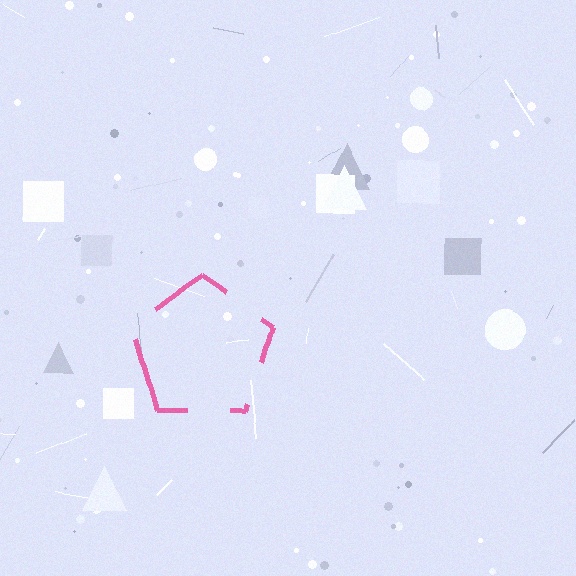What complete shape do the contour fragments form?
The contour fragments form a pentagon.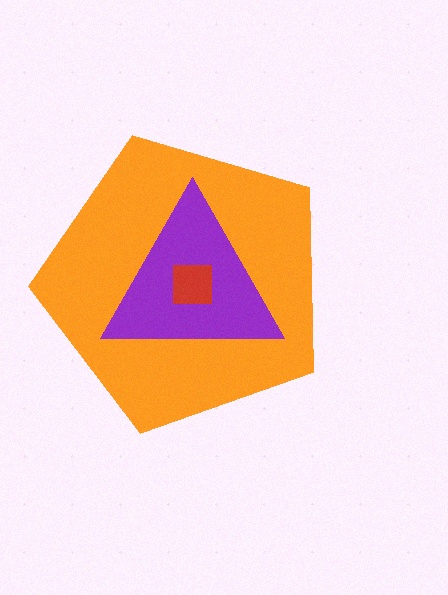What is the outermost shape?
The orange pentagon.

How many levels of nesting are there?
3.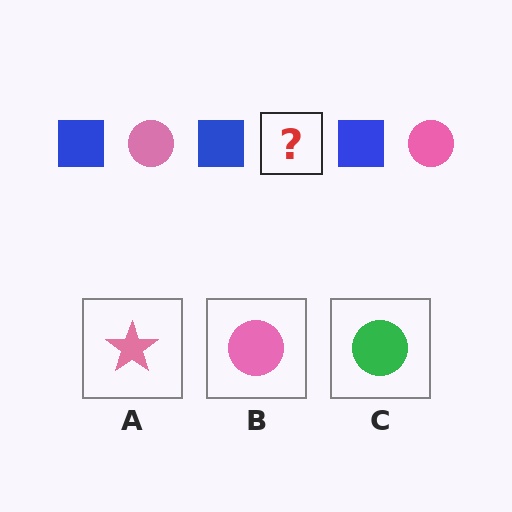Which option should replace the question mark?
Option B.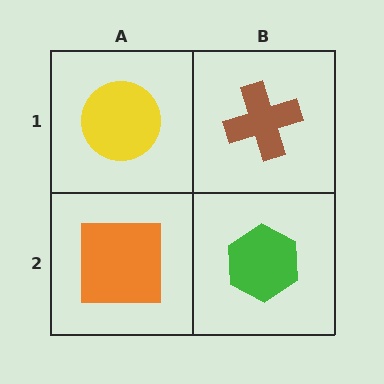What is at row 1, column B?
A brown cross.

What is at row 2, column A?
An orange square.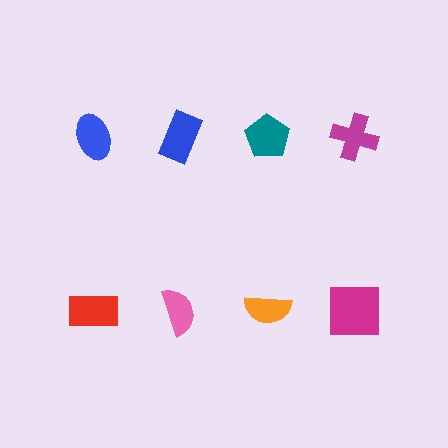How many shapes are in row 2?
4 shapes.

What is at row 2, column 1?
A red rectangle.